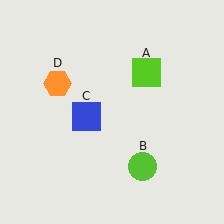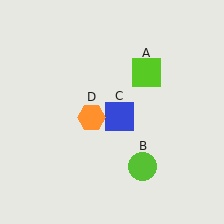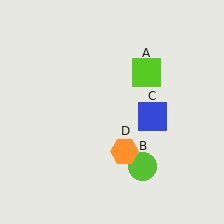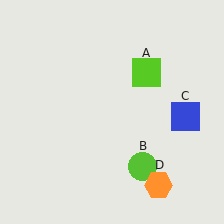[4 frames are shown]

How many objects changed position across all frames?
2 objects changed position: blue square (object C), orange hexagon (object D).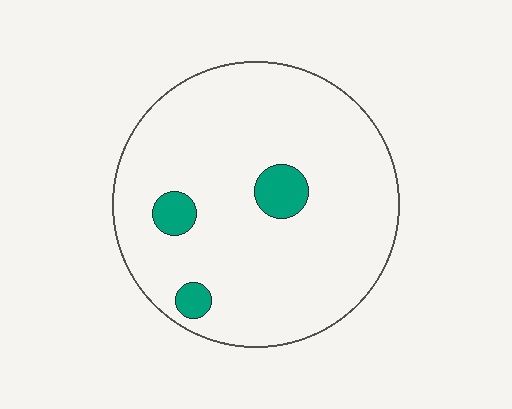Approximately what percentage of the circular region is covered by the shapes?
Approximately 10%.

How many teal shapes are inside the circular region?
3.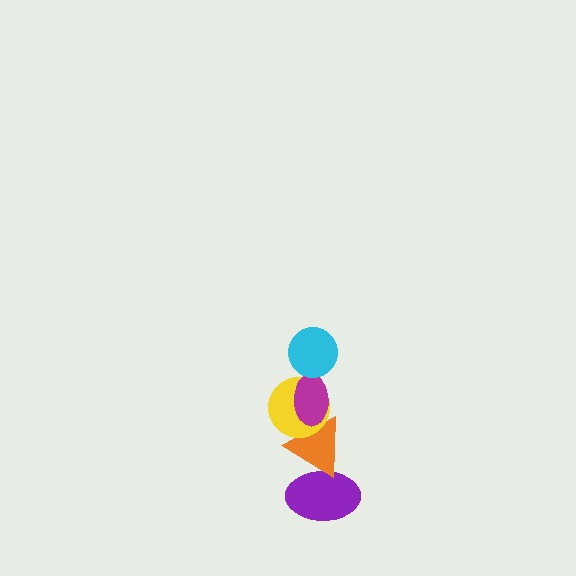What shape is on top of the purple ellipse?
The orange triangle is on top of the purple ellipse.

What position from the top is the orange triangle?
The orange triangle is 4th from the top.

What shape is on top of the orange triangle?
The yellow circle is on top of the orange triangle.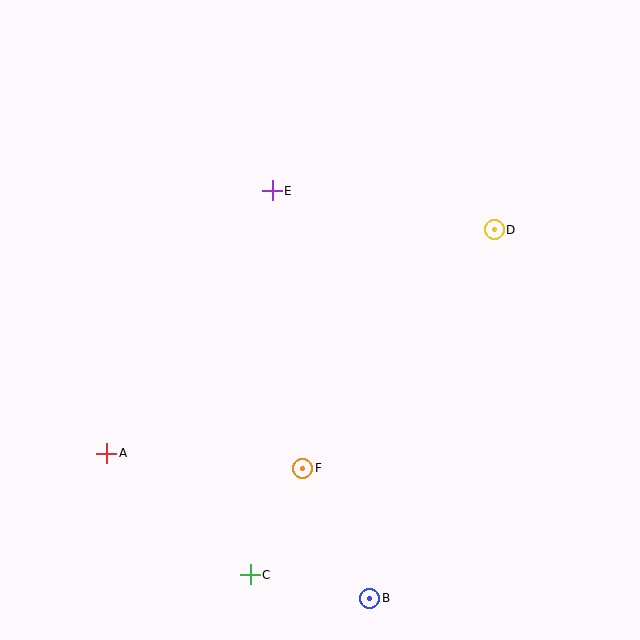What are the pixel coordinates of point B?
Point B is at (370, 598).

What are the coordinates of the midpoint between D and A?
The midpoint between D and A is at (300, 342).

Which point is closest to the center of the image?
Point E at (272, 191) is closest to the center.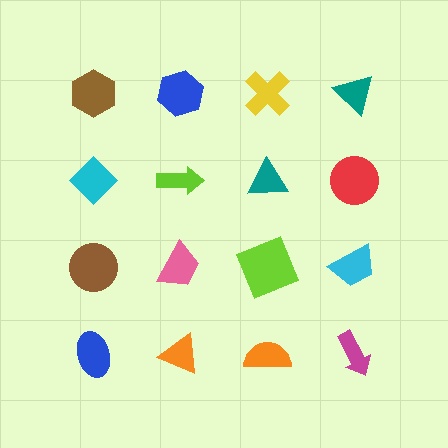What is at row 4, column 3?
An orange semicircle.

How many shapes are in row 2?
4 shapes.